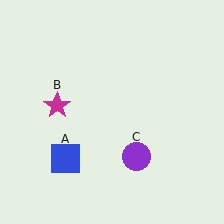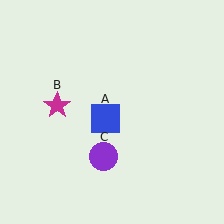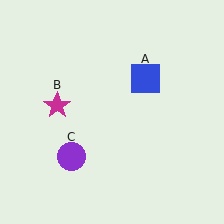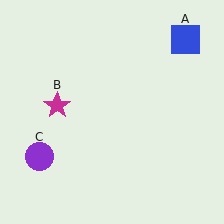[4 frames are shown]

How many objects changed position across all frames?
2 objects changed position: blue square (object A), purple circle (object C).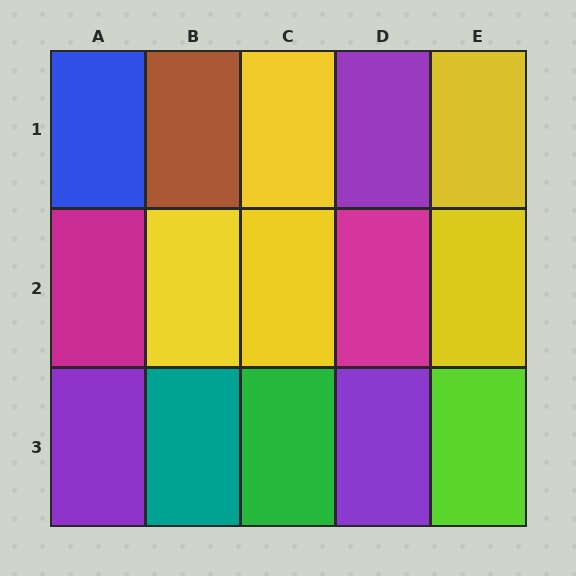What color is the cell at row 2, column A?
Magenta.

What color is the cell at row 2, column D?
Magenta.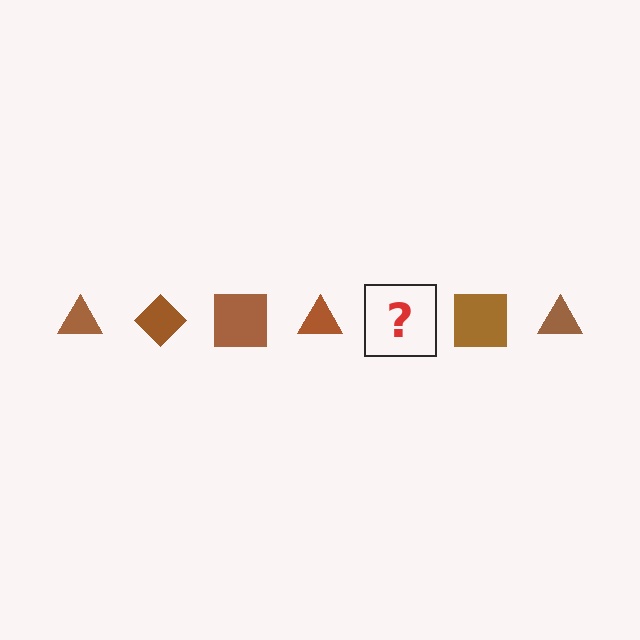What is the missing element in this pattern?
The missing element is a brown diamond.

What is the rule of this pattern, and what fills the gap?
The rule is that the pattern cycles through triangle, diamond, square shapes in brown. The gap should be filled with a brown diamond.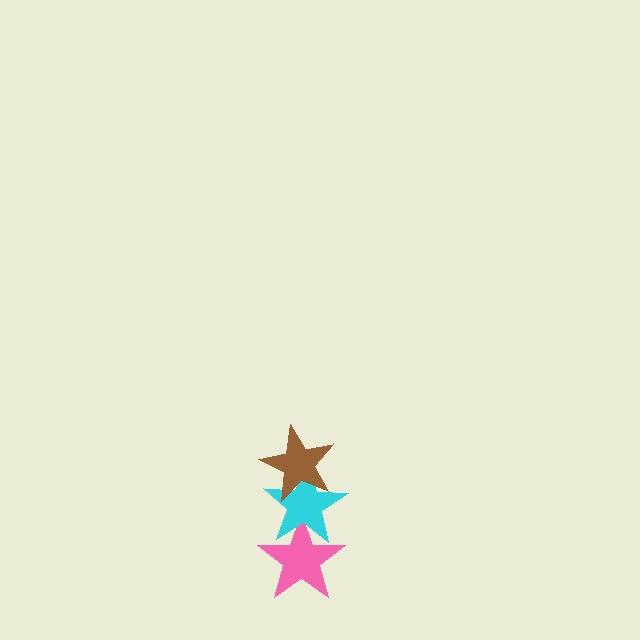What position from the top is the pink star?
The pink star is 3rd from the top.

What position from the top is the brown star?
The brown star is 1st from the top.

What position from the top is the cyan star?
The cyan star is 2nd from the top.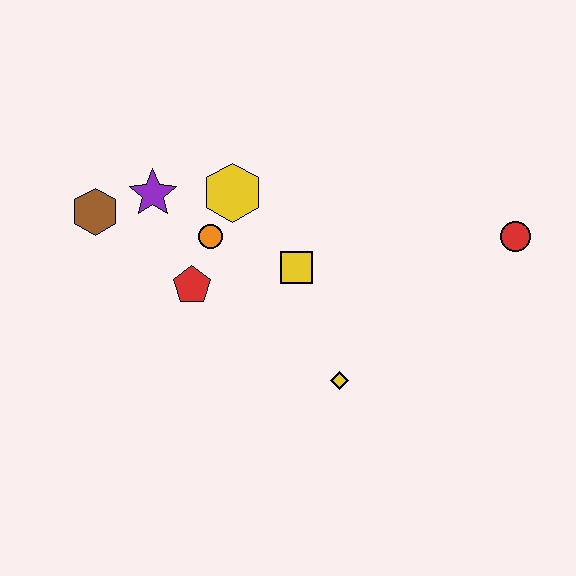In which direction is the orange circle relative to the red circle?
The orange circle is to the left of the red circle.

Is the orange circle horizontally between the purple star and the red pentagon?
No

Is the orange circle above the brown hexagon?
No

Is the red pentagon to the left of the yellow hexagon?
Yes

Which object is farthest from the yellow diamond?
The brown hexagon is farthest from the yellow diamond.